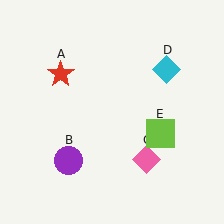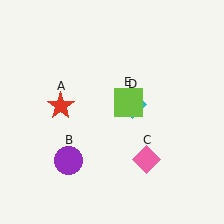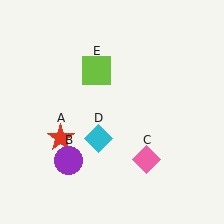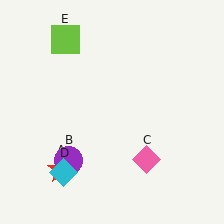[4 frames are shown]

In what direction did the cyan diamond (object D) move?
The cyan diamond (object D) moved down and to the left.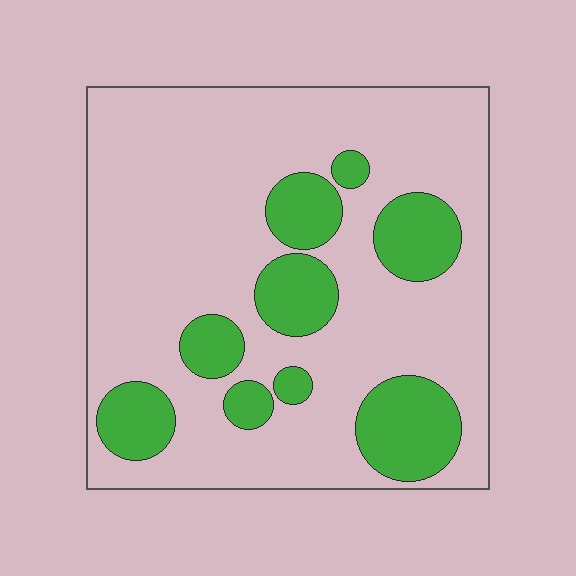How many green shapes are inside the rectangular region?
9.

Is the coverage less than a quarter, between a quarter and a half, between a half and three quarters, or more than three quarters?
Less than a quarter.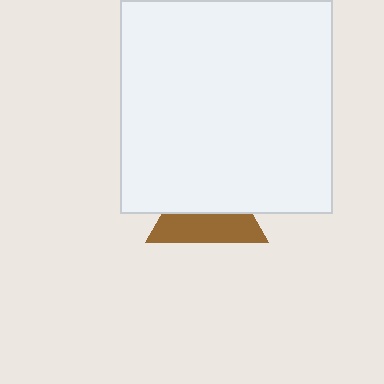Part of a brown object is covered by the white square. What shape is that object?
It is a triangle.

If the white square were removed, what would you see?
You would see the complete brown triangle.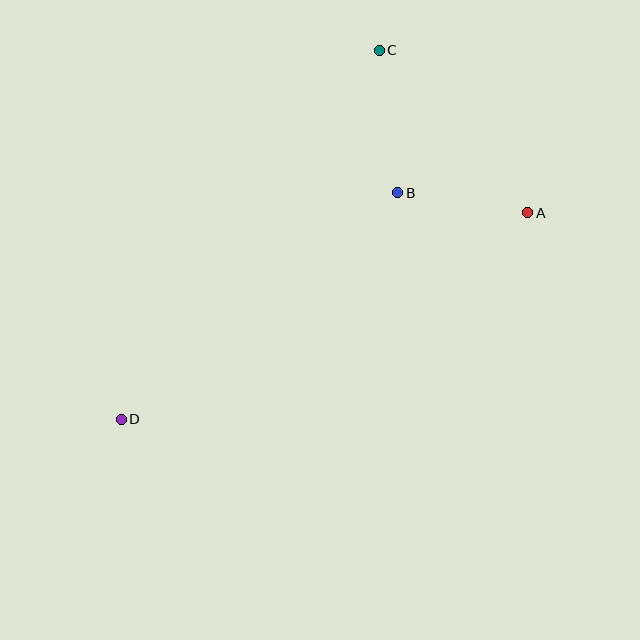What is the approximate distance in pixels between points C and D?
The distance between C and D is approximately 450 pixels.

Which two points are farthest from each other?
Points A and D are farthest from each other.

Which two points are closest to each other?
Points A and B are closest to each other.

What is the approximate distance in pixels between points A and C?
The distance between A and C is approximately 220 pixels.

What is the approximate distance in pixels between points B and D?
The distance between B and D is approximately 357 pixels.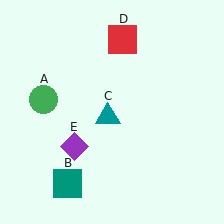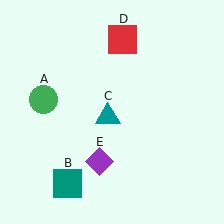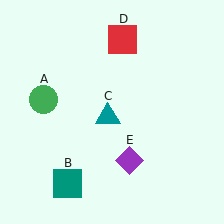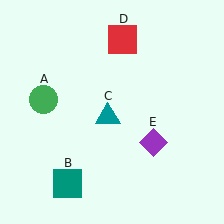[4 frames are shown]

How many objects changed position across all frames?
1 object changed position: purple diamond (object E).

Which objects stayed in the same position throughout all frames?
Green circle (object A) and teal square (object B) and teal triangle (object C) and red square (object D) remained stationary.